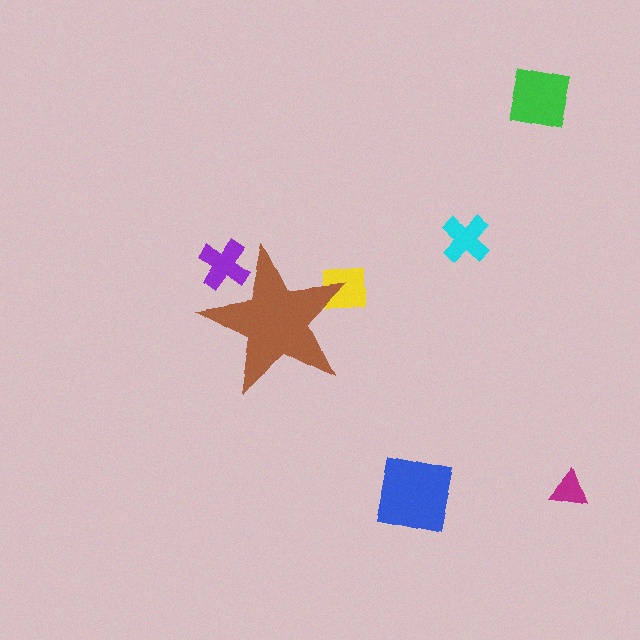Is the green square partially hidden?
No, the green square is fully visible.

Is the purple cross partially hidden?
Yes, the purple cross is partially hidden behind the brown star.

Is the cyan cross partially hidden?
No, the cyan cross is fully visible.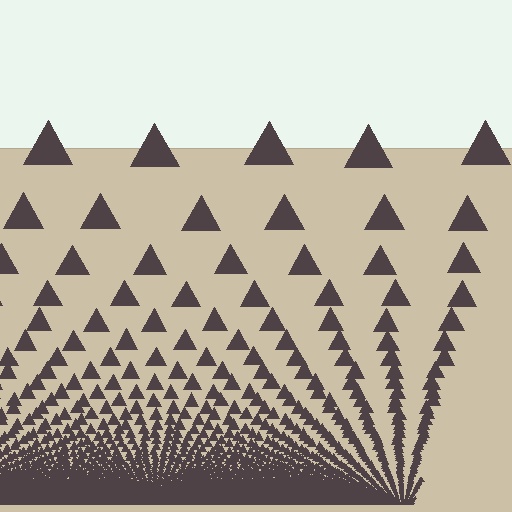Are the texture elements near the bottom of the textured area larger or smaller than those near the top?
Smaller. The gradient is inverted — elements near the bottom are smaller and denser.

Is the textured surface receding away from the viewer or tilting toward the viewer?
The surface appears to tilt toward the viewer. Texture elements get larger and sparser toward the top.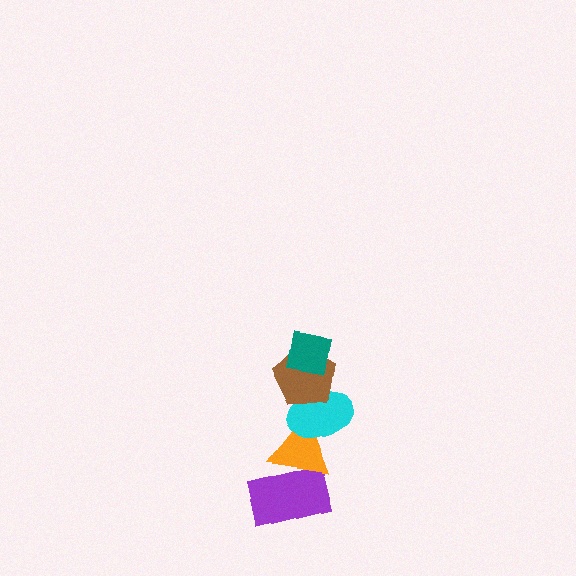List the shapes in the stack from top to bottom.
From top to bottom: the teal square, the brown pentagon, the cyan ellipse, the orange triangle, the purple rectangle.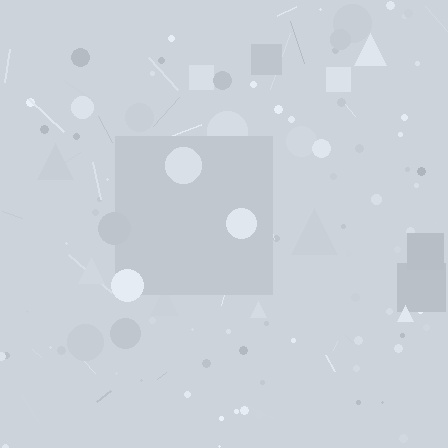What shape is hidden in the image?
A square is hidden in the image.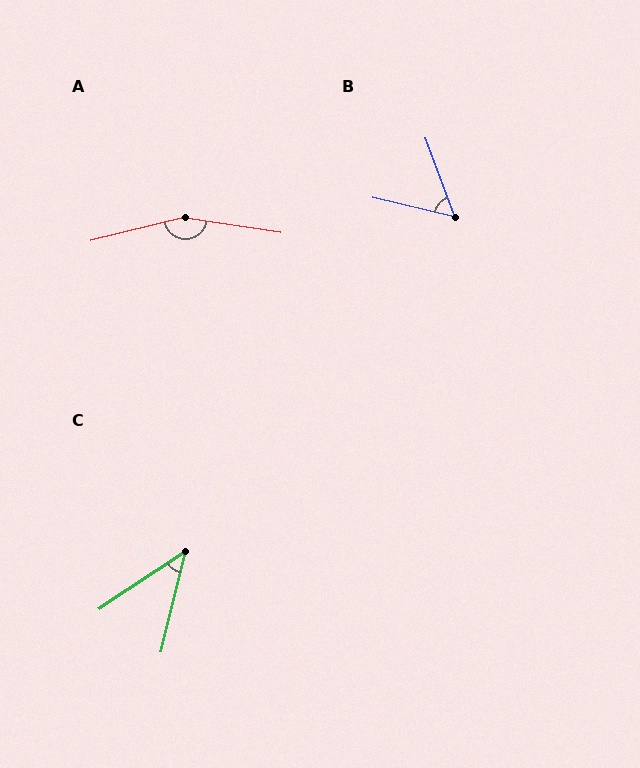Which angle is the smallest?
C, at approximately 43 degrees.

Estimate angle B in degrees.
Approximately 56 degrees.